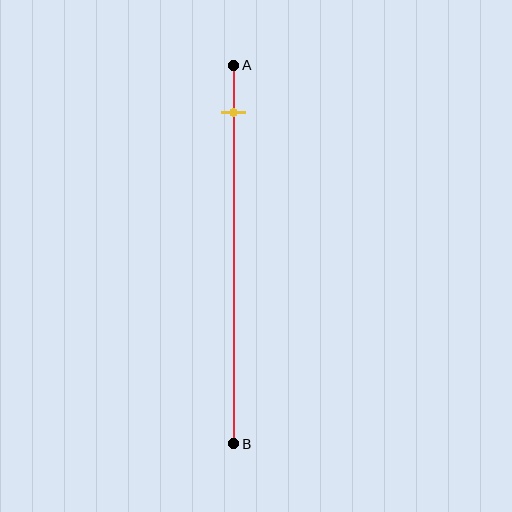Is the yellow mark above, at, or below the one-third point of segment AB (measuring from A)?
The yellow mark is above the one-third point of segment AB.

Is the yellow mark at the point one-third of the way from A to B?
No, the mark is at about 10% from A, not at the 33% one-third point.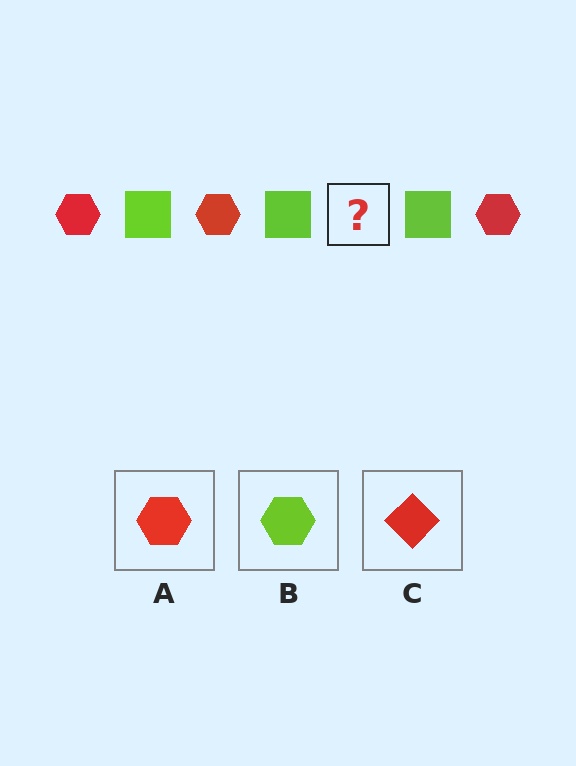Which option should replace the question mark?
Option A.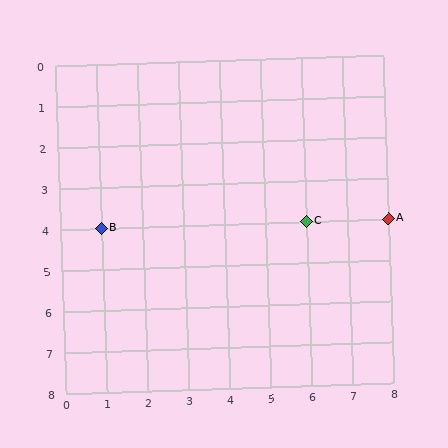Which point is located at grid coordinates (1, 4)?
Point B is at (1, 4).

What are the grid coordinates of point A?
Point A is at grid coordinates (8, 4).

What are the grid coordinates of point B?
Point B is at grid coordinates (1, 4).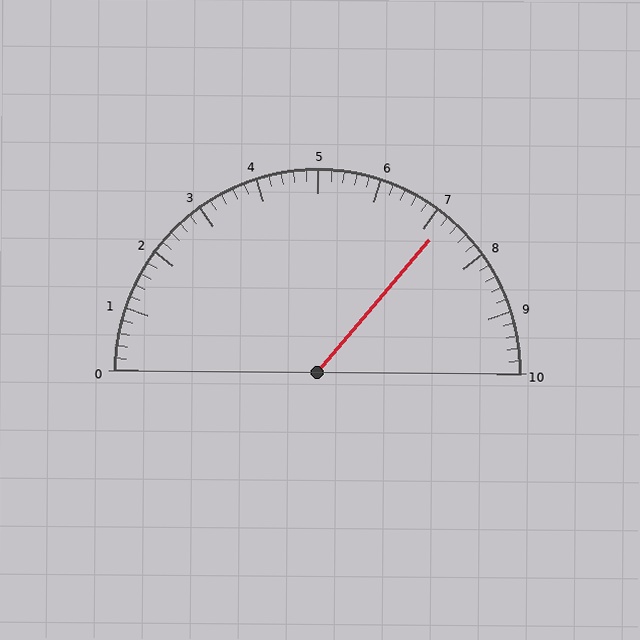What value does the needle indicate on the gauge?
The needle indicates approximately 7.2.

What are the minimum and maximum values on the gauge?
The gauge ranges from 0 to 10.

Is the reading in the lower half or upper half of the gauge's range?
The reading is in the upper half of the range (0 to 10).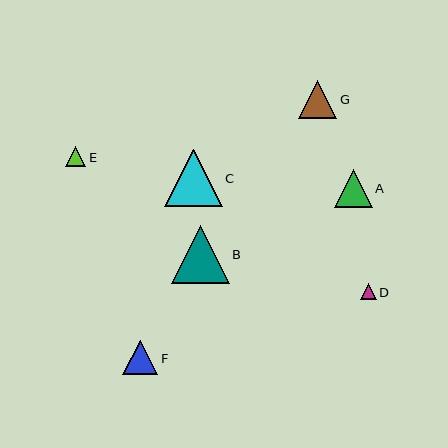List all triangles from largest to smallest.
From largest to smallest: B, C, A, G, F, E, D.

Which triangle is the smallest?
Triangle D is the smallest with a size of approximately 16 pixels.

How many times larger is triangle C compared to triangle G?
Triangle C is approximately 1.5 times the size of triangle G.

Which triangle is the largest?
Triangle B is the largest with a size of approximately 58 pixels.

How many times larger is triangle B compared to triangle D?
Triangle B is approximately 3.6 times the size of triangle D.